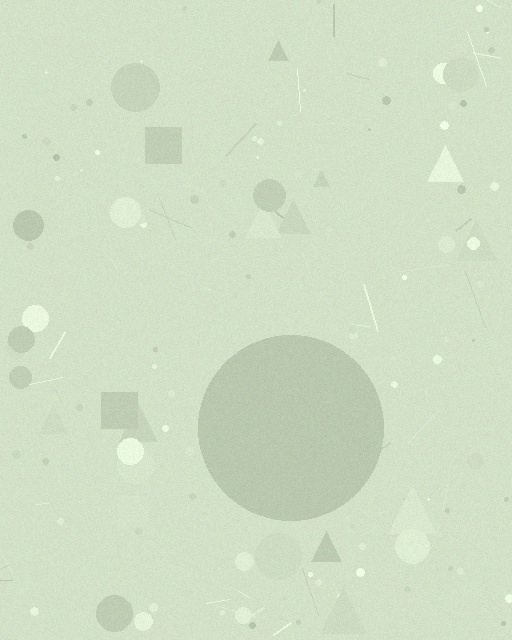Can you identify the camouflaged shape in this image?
The camouflaged shape is a circle.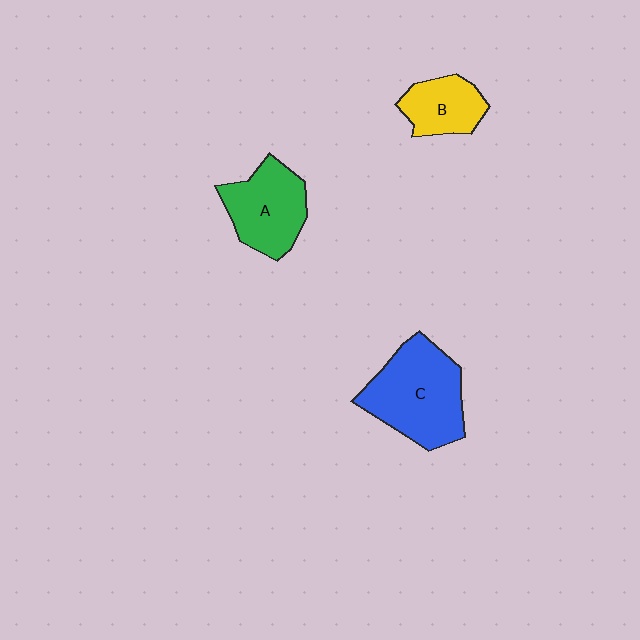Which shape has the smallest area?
Shape B (yellow).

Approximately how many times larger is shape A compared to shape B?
Approximately 1.4 times.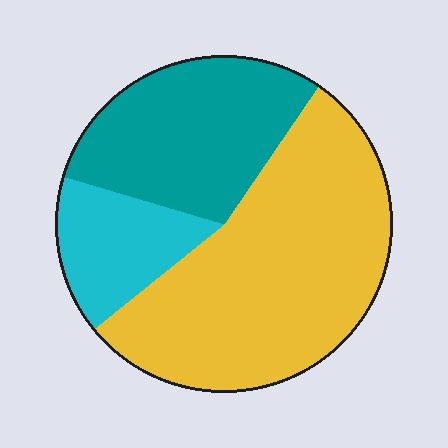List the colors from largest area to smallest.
From largest to smallest: yellow, teal, cyan.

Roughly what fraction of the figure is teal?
Teal takes up between a sixth and a third of the figure.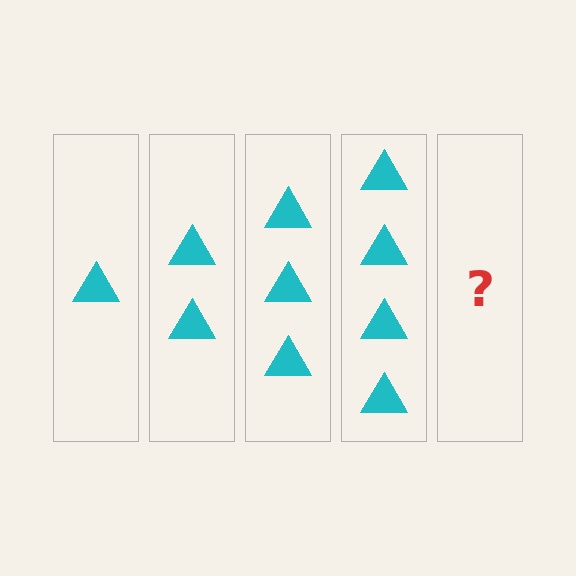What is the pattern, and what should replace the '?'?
The pattern is that each step adds one more triangle. The '?' should be 5 triangles.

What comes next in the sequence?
The next element should be 5 triangles.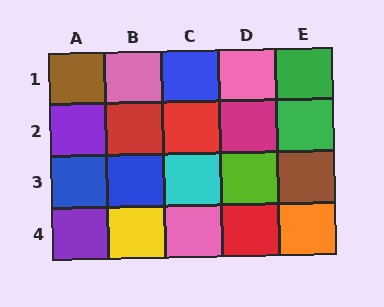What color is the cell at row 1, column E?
Green.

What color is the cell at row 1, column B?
Pink.